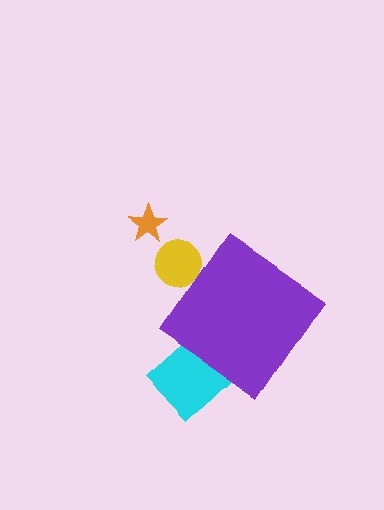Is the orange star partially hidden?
No, the orange star is fully visible.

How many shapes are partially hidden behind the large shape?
2 shapes are partially hidden.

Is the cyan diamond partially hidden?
Yes, the cyan diamond is partially hidden behind the purple diamond.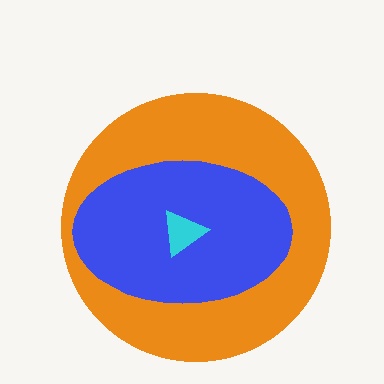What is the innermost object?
The cyan triangle.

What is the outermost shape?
The orange circle.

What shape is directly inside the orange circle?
The blue ellipse.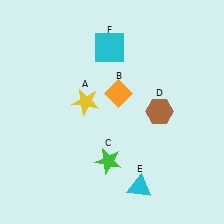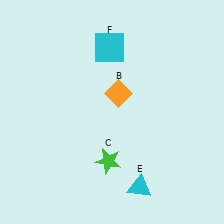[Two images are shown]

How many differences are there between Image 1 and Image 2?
There are 2 differences between the two images.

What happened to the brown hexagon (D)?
The brown hexagon (D) was removed in Image 2. It was in the top-right area of Image 1.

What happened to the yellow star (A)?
The yellow star (A) was removed in Image 2. It was in the top-left area of Image 1.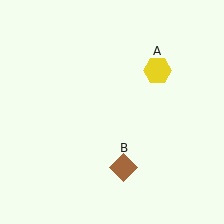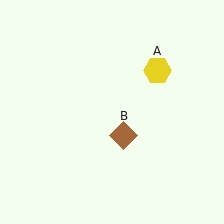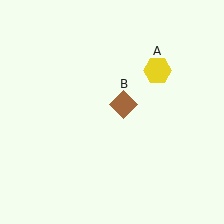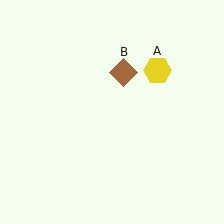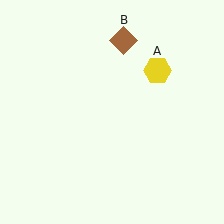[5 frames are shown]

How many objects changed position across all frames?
1 object changed position: brown diamond (object B).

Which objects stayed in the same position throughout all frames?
Yellow hexagon (object A) remained stationary.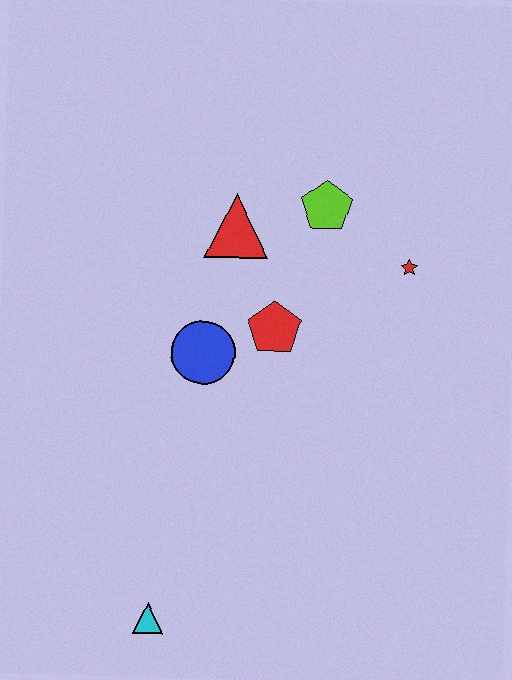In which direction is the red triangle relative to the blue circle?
The red triangle is above the blue circle.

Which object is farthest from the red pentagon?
The cyan triangle is farthest from the red pentagon.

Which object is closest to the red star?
The lime pentagon is closest to the red star.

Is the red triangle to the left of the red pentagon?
Yes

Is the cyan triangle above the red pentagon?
No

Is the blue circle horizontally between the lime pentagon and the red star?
No